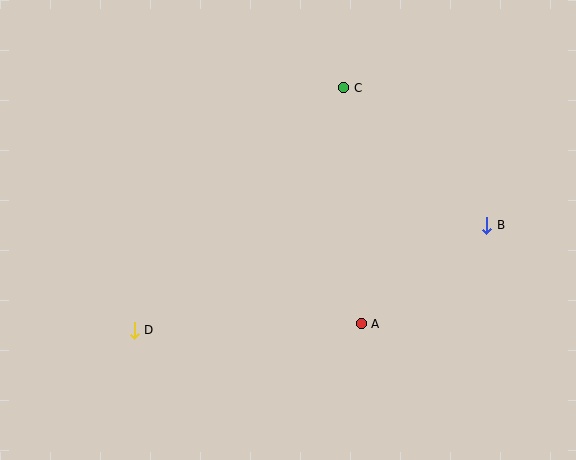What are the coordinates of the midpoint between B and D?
The midpoint between B and D is at (311, 278).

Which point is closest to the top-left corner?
Point C is closest to the top-left corner.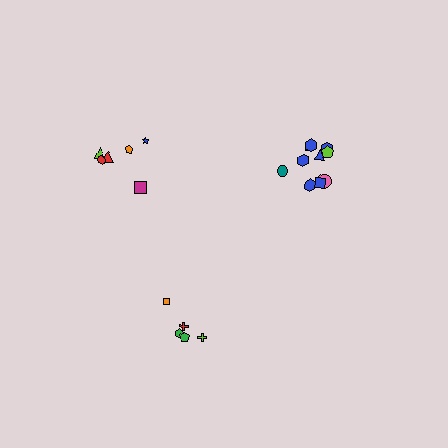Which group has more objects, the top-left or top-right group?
The top-right group.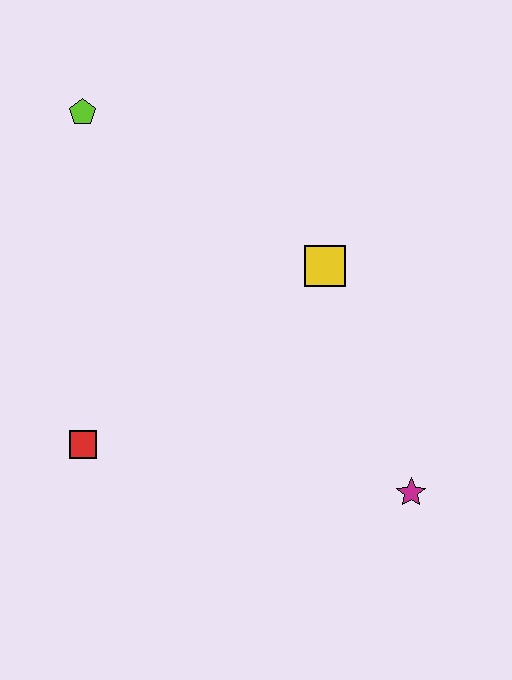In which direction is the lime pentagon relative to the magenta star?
The lime pentagon is above the magenta star.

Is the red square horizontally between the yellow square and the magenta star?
No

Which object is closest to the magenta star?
The yellow square is closest to the magenta star.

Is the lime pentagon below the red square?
No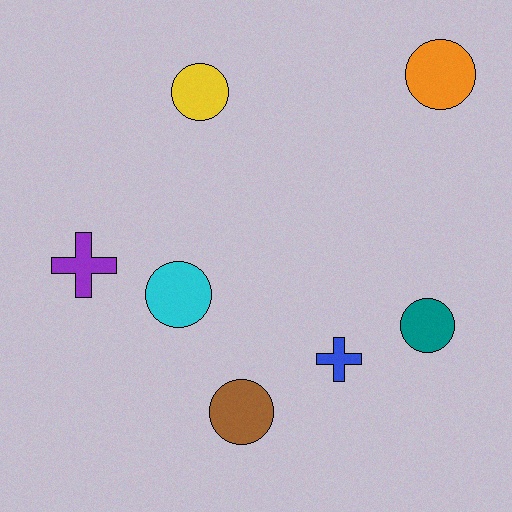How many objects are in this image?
There are 7 objects.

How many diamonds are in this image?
There are no diamonds.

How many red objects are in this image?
There are no red objects.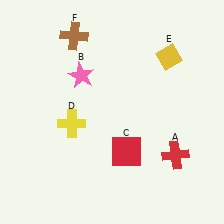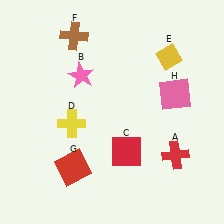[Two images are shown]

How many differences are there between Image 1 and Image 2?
There are 2 differences between the two images.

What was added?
A red square (G), a pink square (H) were added in Image 2.